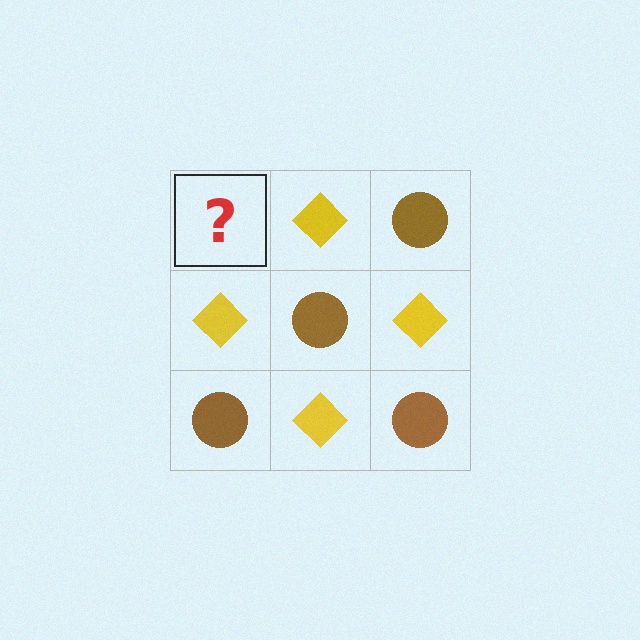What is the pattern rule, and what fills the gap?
The rule is that it alternates brown circle and yellow diamond in a checkerboard pattern. The gap should be filled with a brown circle.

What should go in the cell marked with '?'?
The missing cell should contain a brown circle.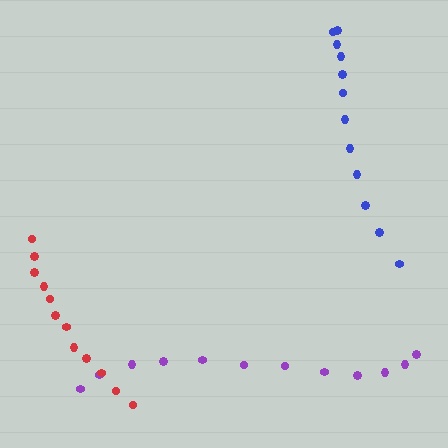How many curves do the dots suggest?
There are 3 distinct paths.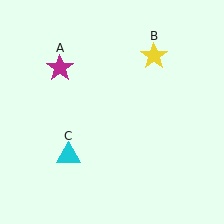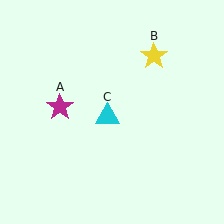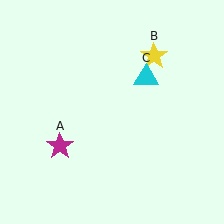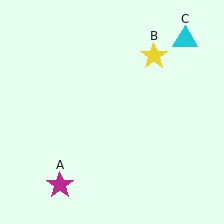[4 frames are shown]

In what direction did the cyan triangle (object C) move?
The cyan triangle (object C) moved up and to the right.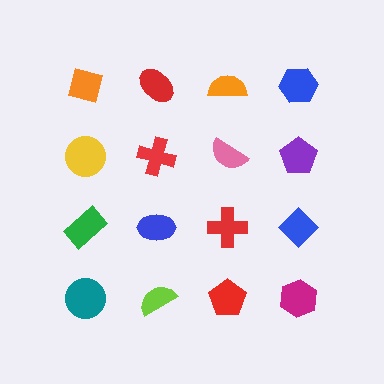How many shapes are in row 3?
4 shapes.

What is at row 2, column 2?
A red cross.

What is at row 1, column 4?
A blue hexagon.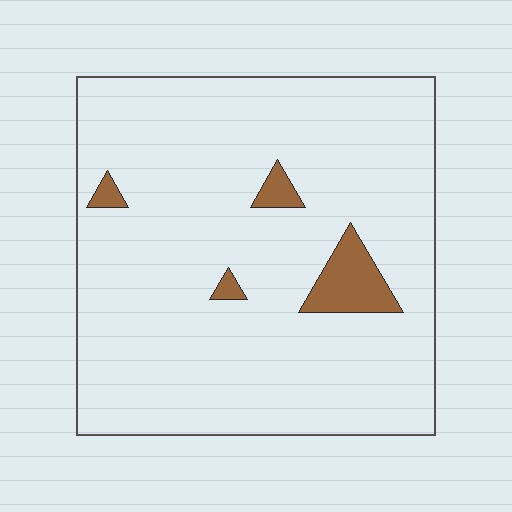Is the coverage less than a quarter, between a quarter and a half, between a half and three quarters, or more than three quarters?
Less than a quarter.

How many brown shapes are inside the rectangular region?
4.